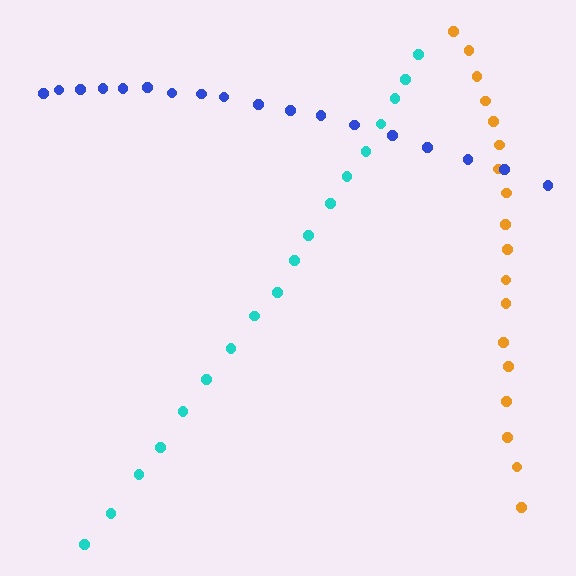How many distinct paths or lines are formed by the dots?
There are 3 distinct paths.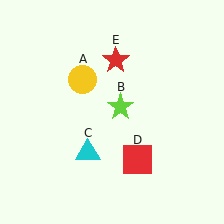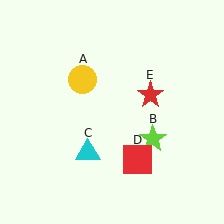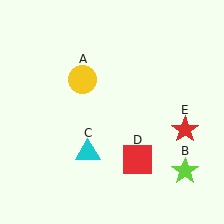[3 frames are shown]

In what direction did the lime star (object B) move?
The lime star (object B) moved down and to the right.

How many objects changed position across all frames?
2 objects changed position: lime star (object B), red star (object E).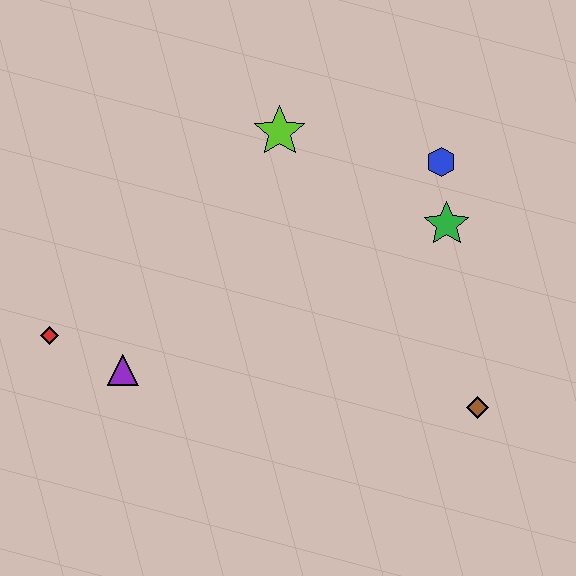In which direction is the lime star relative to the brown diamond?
The lime star is above the brown diamond.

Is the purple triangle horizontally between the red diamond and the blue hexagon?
Yes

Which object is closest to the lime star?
The blue hexagon is closest to the lime star.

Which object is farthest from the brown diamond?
The red diamond is farthest from the brown diamond.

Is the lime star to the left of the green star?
Yes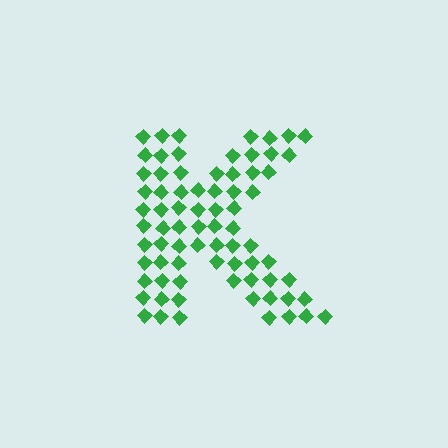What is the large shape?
The large shape is the letter K.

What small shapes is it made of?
It is made of small diamonds.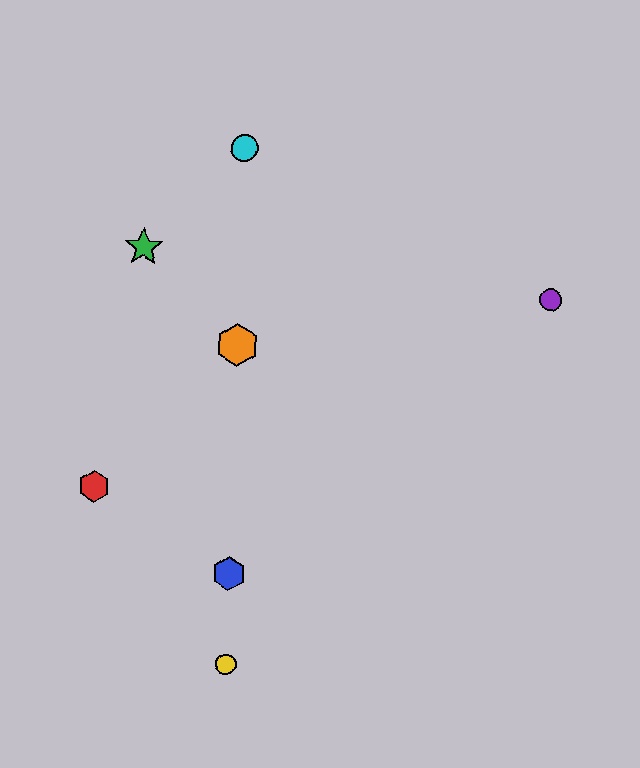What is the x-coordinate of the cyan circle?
The cyan circle is at x≈245.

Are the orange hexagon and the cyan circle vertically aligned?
Yes, both are at x≈237.